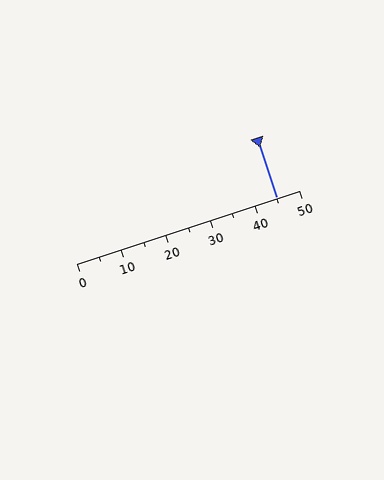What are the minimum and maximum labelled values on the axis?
The axis runs from 0 to 50.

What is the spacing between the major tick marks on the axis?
The major ticks are spaced 10 apart.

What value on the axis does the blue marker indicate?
The marker indicates approximately 45.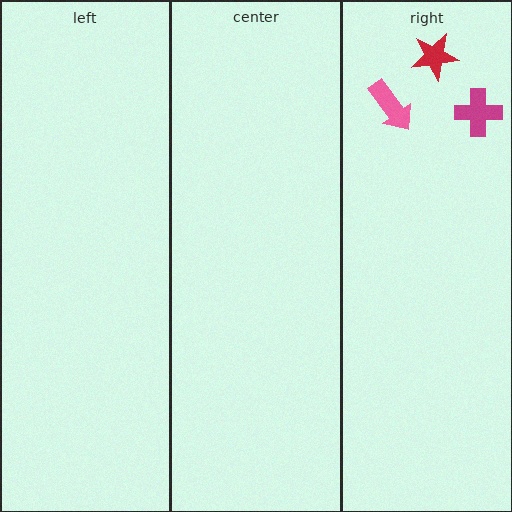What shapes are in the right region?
The pink arrow, the red star, the magenta cross.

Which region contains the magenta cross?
The right region.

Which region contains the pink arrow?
The right region.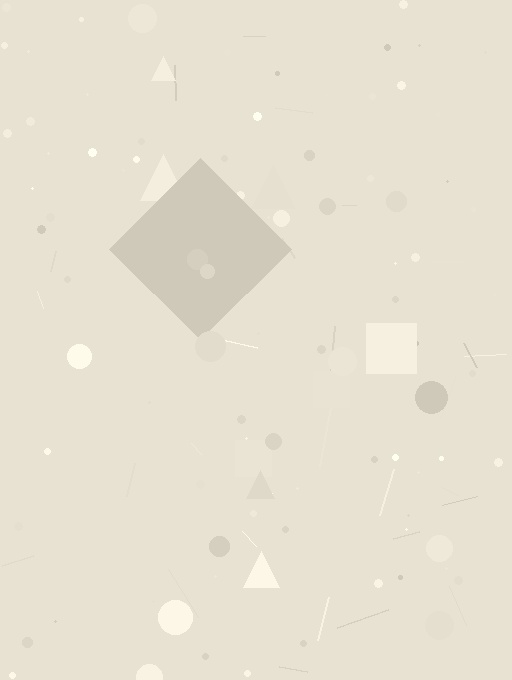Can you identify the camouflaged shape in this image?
The camouflaged shape is a diamond.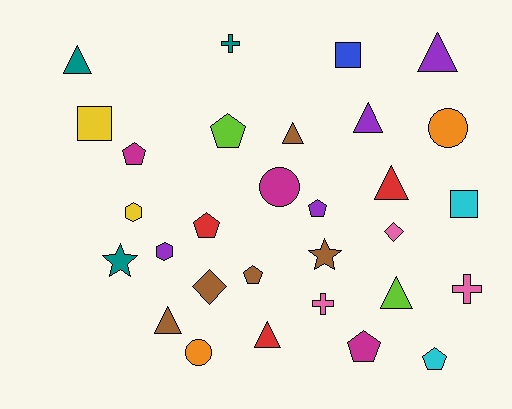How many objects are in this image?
There are 30 objects.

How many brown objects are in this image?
There are 5 brown objects.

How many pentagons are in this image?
There are 7 pentagons.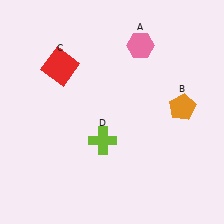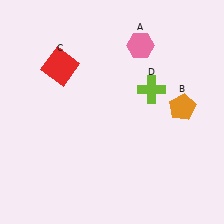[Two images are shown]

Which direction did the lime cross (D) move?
The lime cross (D) moved up.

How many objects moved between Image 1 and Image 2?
1 object moved between the two images.